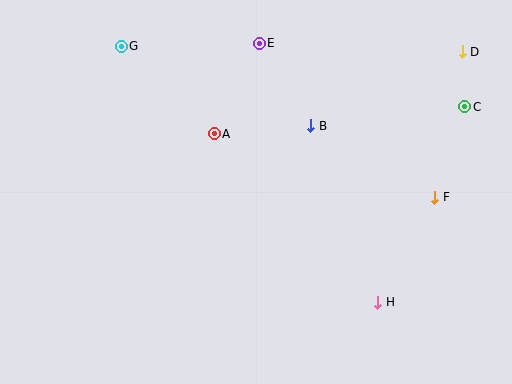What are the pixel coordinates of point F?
Point F is at (435, 197).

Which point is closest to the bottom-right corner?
Point H is closest to the bottom-right corner.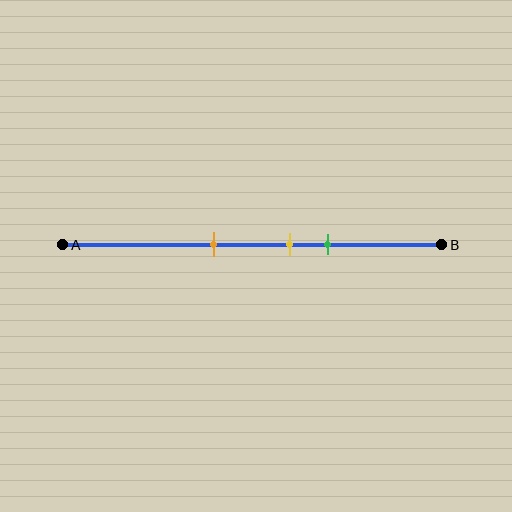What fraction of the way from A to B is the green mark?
The green mark is approximately 70% (0.7) of the way from A to B.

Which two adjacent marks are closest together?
The yellow and green marks are the closest adjacent pair.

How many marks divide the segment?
There are 3 marks dividing the segment.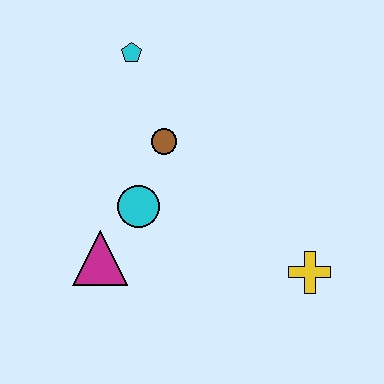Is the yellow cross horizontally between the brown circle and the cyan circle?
No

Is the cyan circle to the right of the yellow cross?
No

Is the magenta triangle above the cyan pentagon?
No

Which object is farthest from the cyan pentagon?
The yellow cross is farthest from the cyan pentagon.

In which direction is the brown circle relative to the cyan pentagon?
The brown circle is below the cyan pentagon.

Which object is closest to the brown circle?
The cyan circle is closest to the brown circle.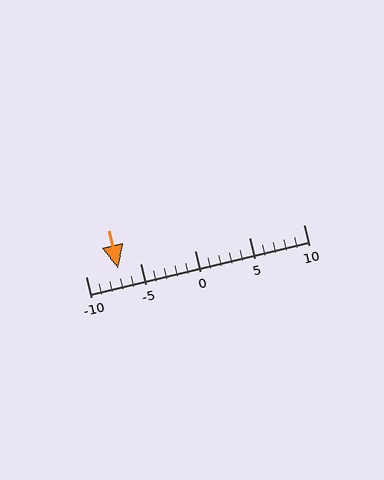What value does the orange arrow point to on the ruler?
The orange arrow points to approximately -7.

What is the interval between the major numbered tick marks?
The major tick marks are spaced 5 units apart.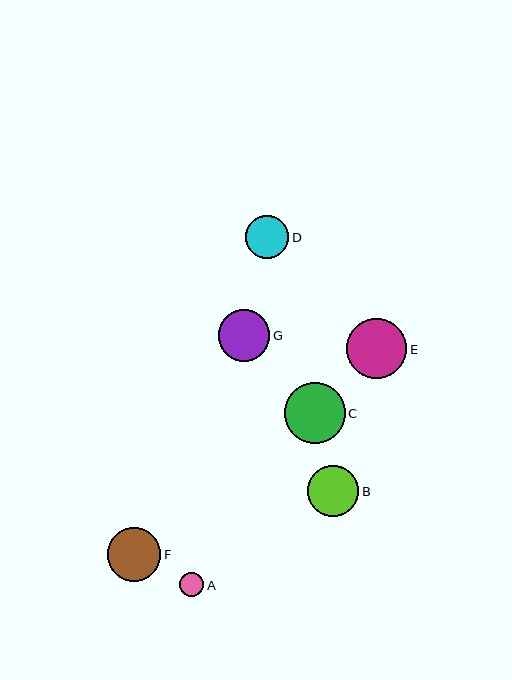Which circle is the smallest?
Circle A is the smallest with a size of approximately 24 pixels.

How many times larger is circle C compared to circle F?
Circle C is approximately 1.1 times the size of circle F.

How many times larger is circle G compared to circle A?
Circle G is approximately 2.2 times the size of circle A.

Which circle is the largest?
Circle C is the largest with a size of approximately 61 pixels.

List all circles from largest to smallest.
From largest to smallest: C, E, F, G, B, D, A.